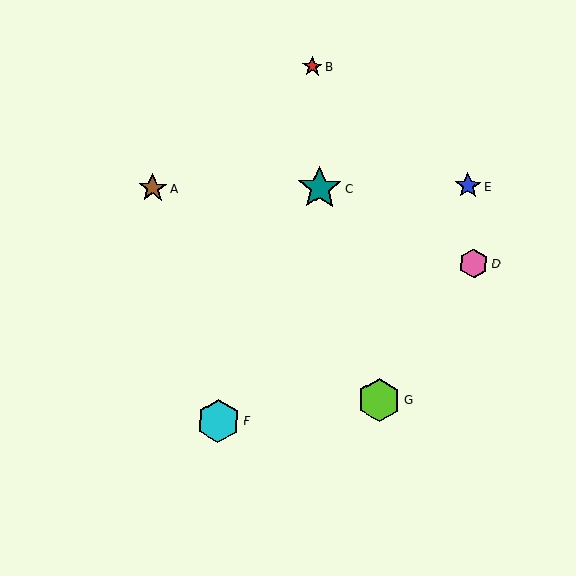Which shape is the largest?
The teal star (labeled C) is the largest.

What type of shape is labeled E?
Shape E is a blue star.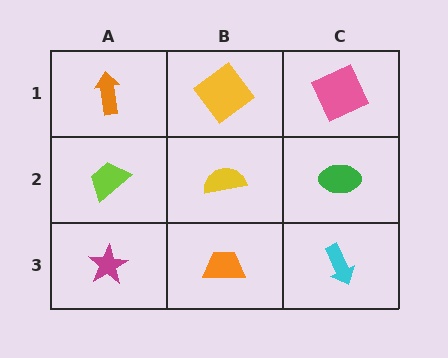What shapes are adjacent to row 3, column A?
A lime trapezoid (row 2, column A), an orange trapezoid (row 3, column B).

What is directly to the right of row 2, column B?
A green ellipse.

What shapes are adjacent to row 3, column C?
A green ellipse (row 2, column C), an orange trapezoid (row 3, column B).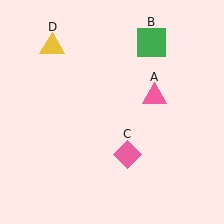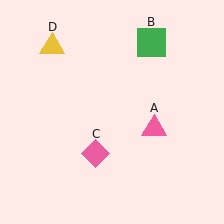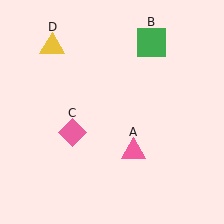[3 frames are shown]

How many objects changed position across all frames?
2 objects changed position: pink triangle (object A), pink diamond (object C).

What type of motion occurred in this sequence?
The pink triangle (object A), pink diamond (object C) rotated clockwise around the center of the scene.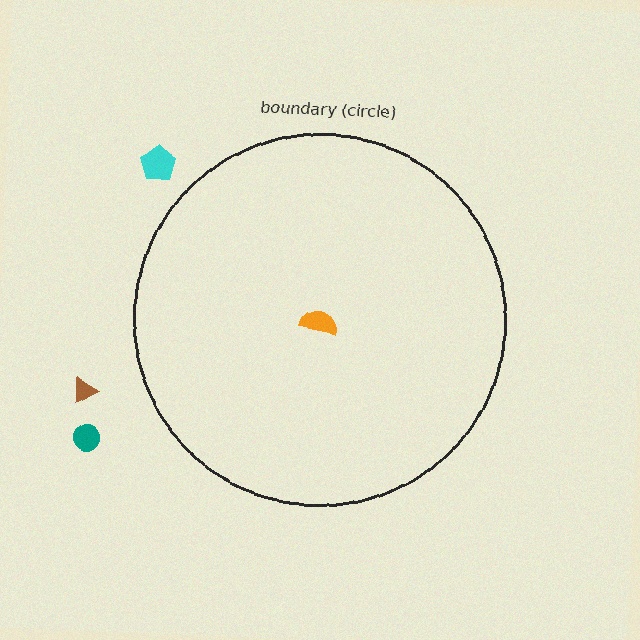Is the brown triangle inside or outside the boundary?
Outside.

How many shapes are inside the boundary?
1 inside, 3 outside.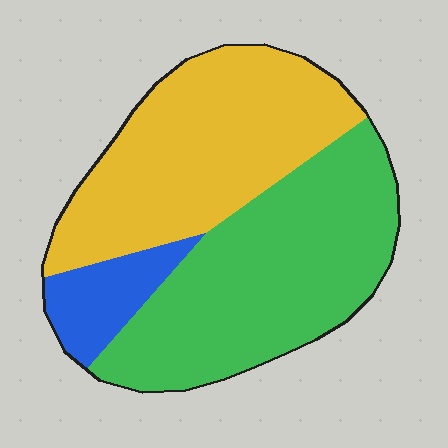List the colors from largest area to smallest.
From largest to smallest: green, yellow, blue.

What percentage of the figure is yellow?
Yellow covers 43% of the figure.